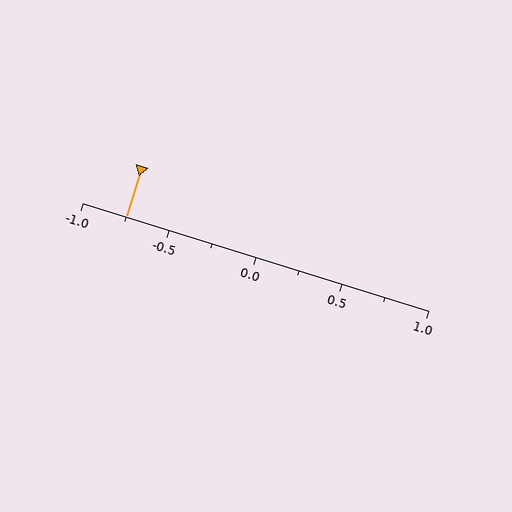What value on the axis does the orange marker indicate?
The marker indicates approximately -0.75.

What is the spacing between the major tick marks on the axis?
The major ticks are spaced 0.5 apart.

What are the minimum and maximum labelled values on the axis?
The axis runs from -1.0 to 1.0.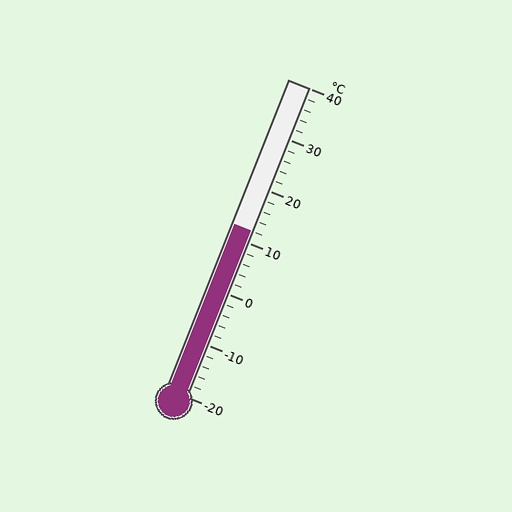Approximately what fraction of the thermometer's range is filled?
The thermometer is filled to approximately 55% of its range.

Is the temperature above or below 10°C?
The temperature is above 10°C.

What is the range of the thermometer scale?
The thermometer scale ranges from -20°C to 40°C.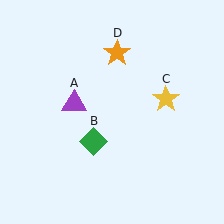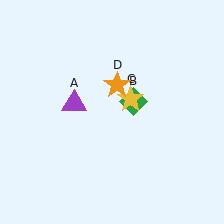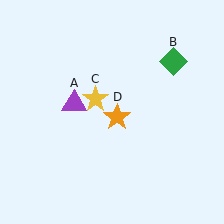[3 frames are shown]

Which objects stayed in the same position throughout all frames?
Purple triangle (object A) remained stationary.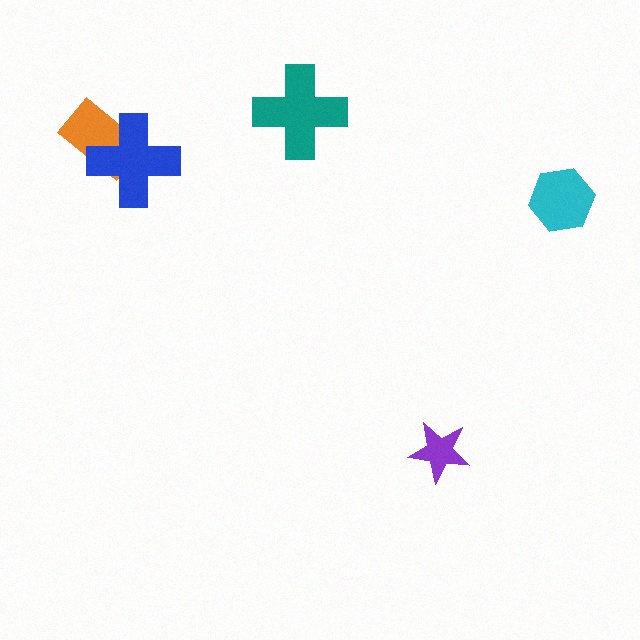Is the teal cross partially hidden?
No, no other shape covers it.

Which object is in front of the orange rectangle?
The blue cross is in front of the orange rectangle.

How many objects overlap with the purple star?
0 objects overlap with the purple star.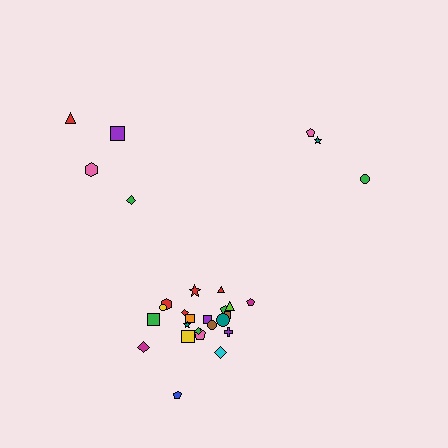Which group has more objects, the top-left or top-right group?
The top-left group.